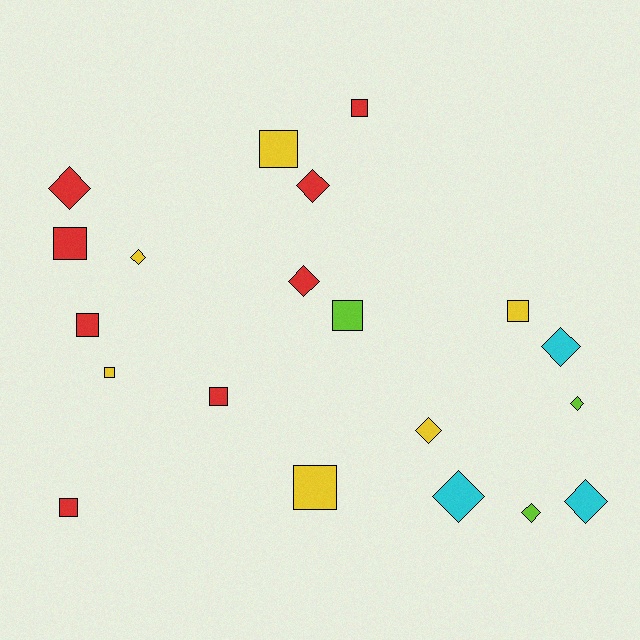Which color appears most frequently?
Red, with 8 objects.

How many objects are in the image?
There are 20 objects.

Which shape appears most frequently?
Diamond, with 10 objects.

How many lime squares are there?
There is 1 lime square.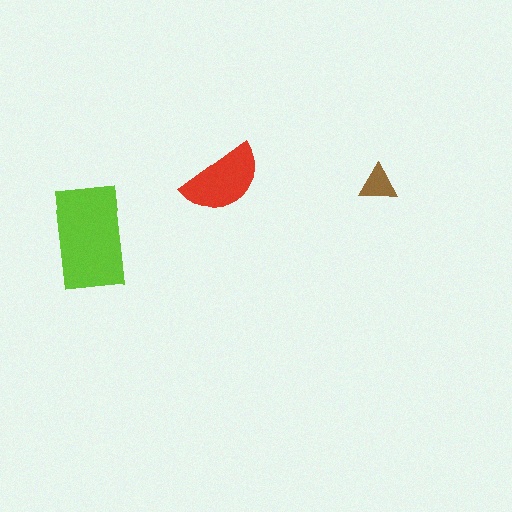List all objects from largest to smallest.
The lime rectangle, the red semicircle, the brown triangle.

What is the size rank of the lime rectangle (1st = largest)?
1st.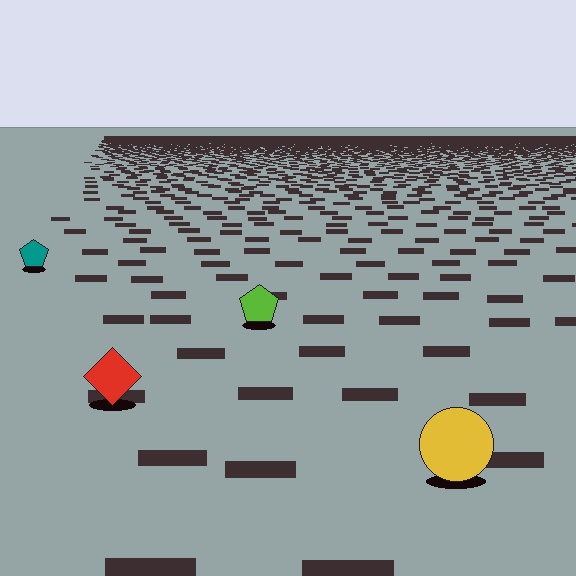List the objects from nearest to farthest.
From nearest to farthest: the yellow circle, the red diamond, the lime pentagon, the teal pentagon.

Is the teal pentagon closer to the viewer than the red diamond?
No. The red diamond is closer — you can tell from the texture gradient: the ground texture is coarser near it.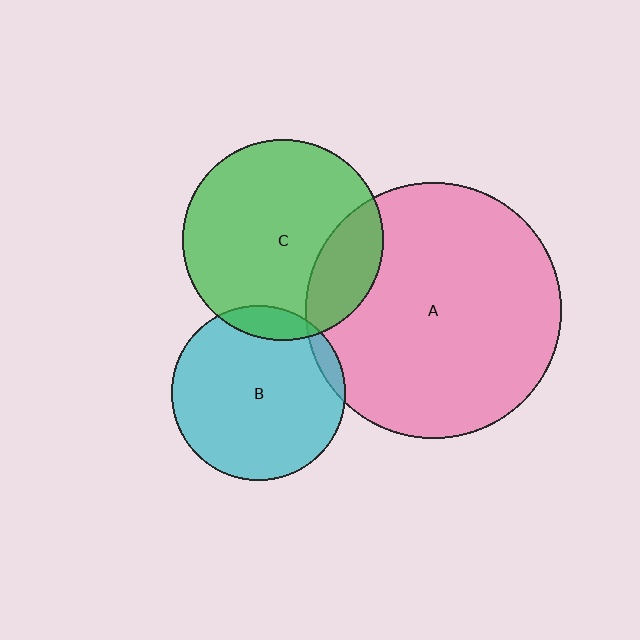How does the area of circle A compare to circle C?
Approximately 1.6 times.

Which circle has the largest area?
Circle A (pink).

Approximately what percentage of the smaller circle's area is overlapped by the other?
Approximately 5%.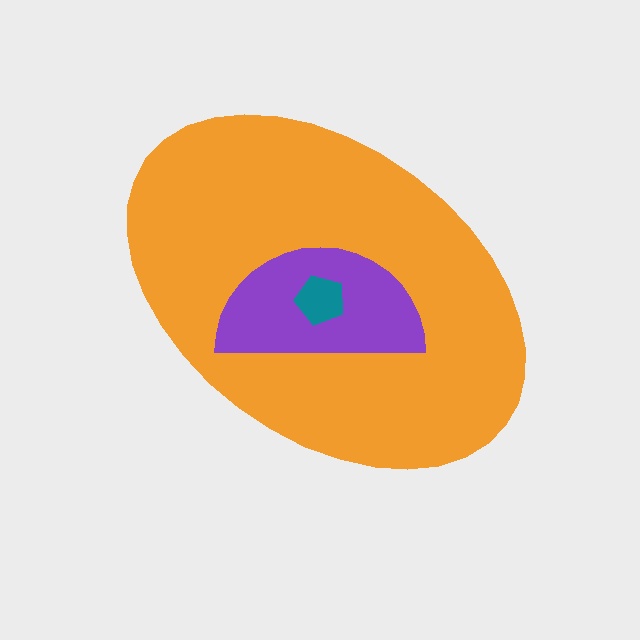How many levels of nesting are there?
3.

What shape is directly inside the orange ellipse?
The purple semicircle.